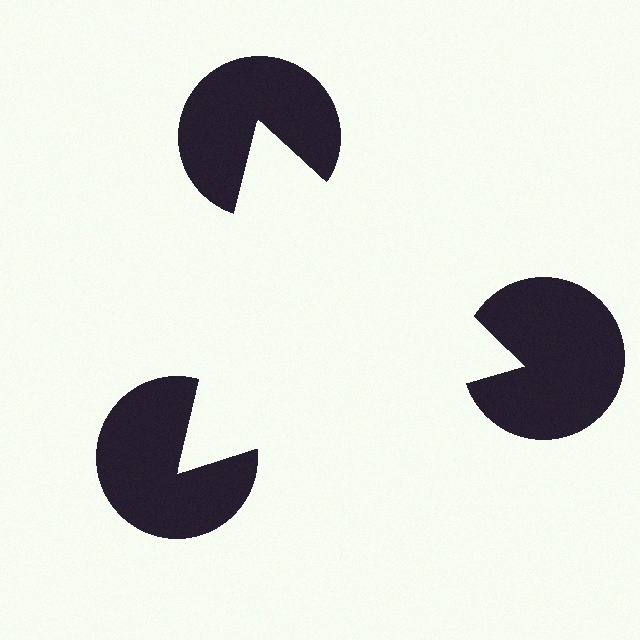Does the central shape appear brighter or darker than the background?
It typically appears slightly brighter than the background, even though no actual brightness change is drawn.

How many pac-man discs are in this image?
There are 3 — one at each vertex of the illusory triangle.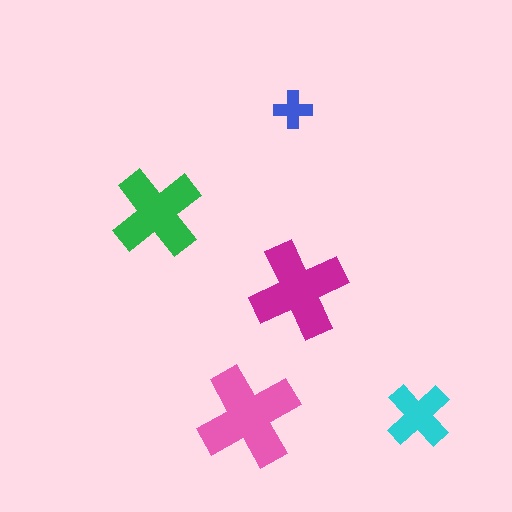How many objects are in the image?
There are 5 objects in the image.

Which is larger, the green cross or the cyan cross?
The green one.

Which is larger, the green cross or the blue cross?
The green one.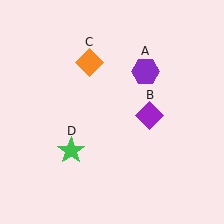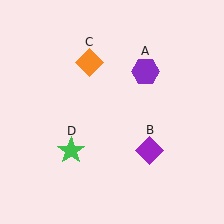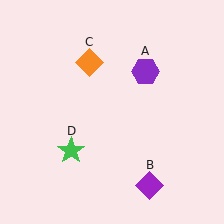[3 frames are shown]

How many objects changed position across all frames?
1 object changed position: purple diamond (object B).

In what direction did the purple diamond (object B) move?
The purple diamond (object B) moved down.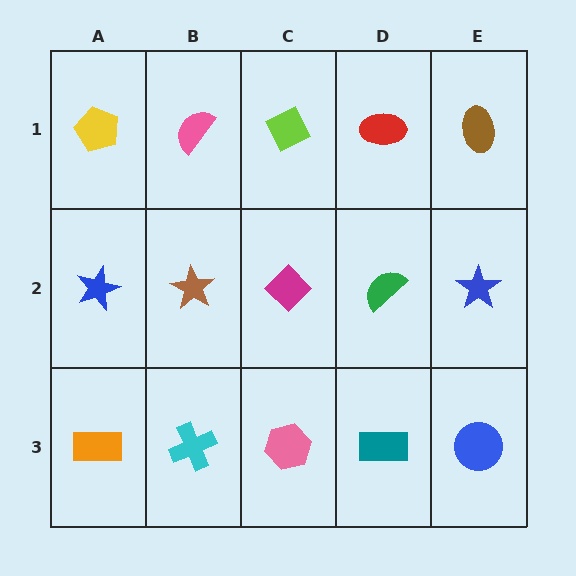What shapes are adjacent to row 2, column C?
A lime diamond (row 1, column C), a pink hexagon (row 3, column C), a brown star (row 2, column B), a green semicircle (row 2, column D).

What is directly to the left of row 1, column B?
A yellow pentagon.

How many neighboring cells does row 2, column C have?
4.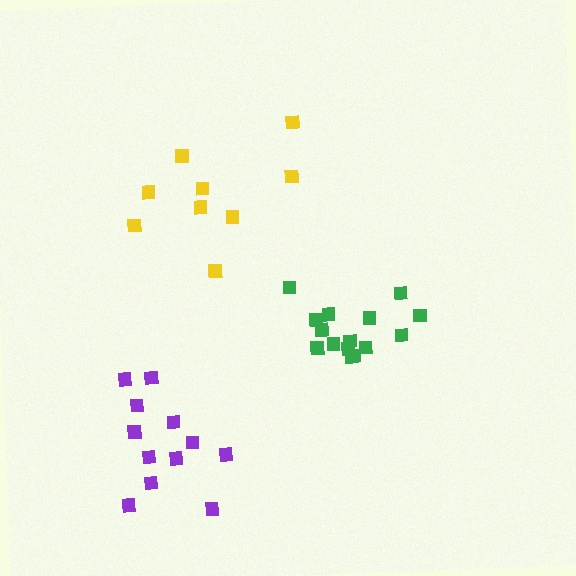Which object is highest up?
The yellow cluster is topmost.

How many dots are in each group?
Group 1: 15 dots, Group 2: 9 dots, Group 3: 12 dots (36 total).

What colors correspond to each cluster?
The clusters are colored: green, yellow, purple.